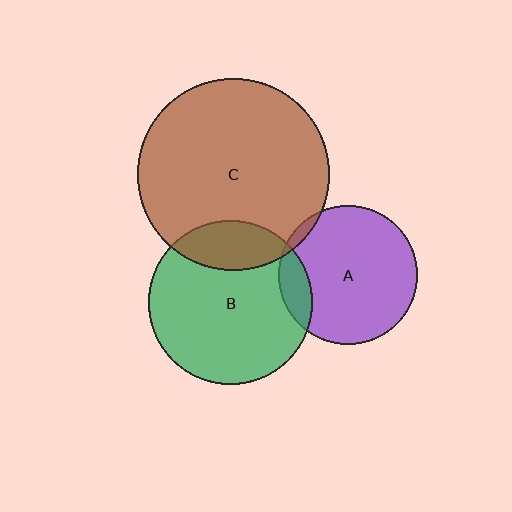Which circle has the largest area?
Circle C (brown).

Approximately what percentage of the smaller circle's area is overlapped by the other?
Approximately 15%.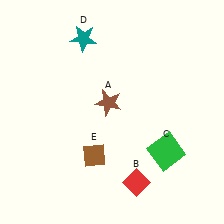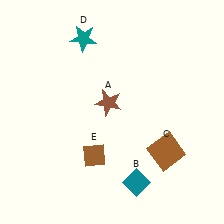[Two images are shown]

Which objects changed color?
B changed from red to teal. C changed from green to brown.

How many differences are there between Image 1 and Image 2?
There are 2 differences between the two images.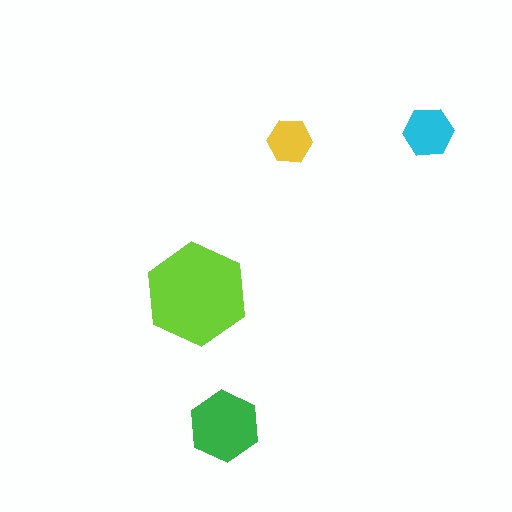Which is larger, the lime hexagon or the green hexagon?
The lime one.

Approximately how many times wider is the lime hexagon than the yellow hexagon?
About 2.5 times wider.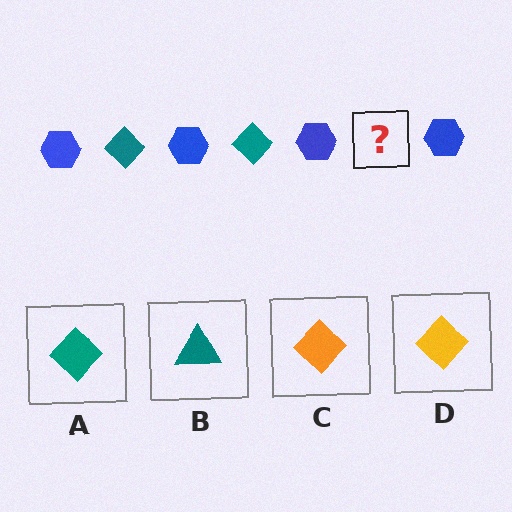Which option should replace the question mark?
Option A.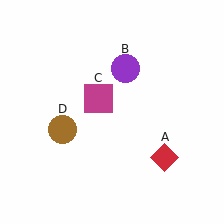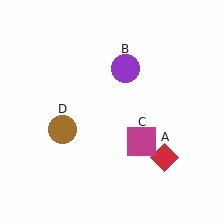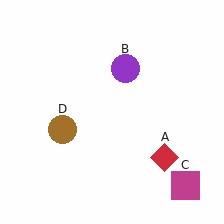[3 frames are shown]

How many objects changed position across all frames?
1 object changed position: magenta square (object C).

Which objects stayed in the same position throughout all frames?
Red diamond (object A) and purple circle (object B) and brown circle (object D) remained stationary.